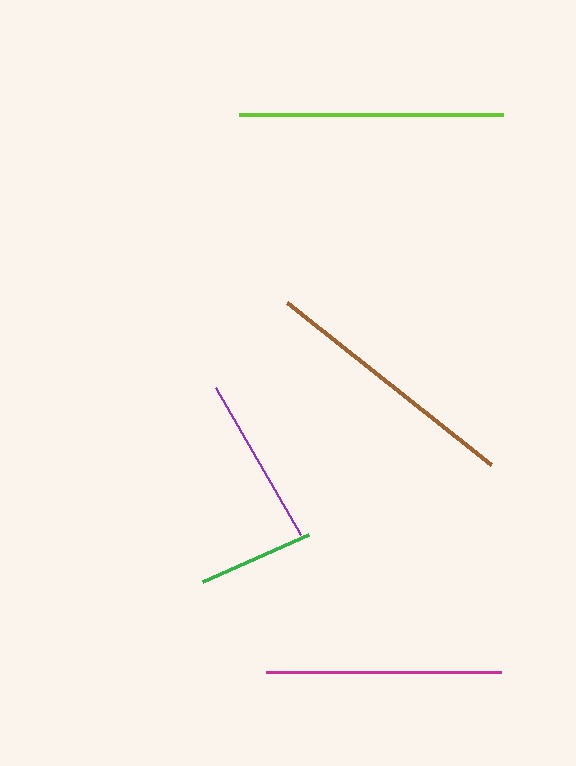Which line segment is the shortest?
The green line is the shortest at approximately 116 pixels.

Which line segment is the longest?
The lime line is the longest at approximately 263 pixels.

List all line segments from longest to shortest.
From longest to shortest: lime, brown, magenta, purple, green.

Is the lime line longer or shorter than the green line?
The lime line is longer than the green line.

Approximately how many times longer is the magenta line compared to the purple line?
The magenta line is approximately 1.4 times the length of the purple line.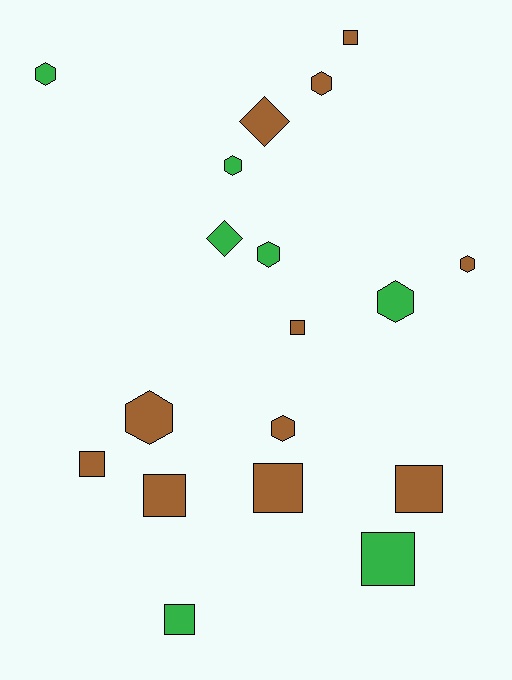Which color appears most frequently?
Brown, with 11 objects.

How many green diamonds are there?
There is 1 green diamond.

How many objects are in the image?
There are 18 objects.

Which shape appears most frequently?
Hexagon, with 8 objects.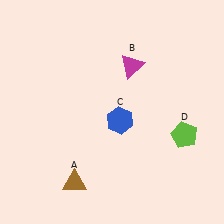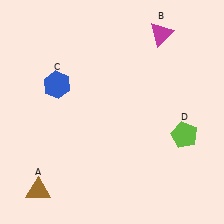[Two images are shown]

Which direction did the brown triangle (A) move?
The brown triangle (A) moved left.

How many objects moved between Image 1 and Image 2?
3 objects moved between the two images.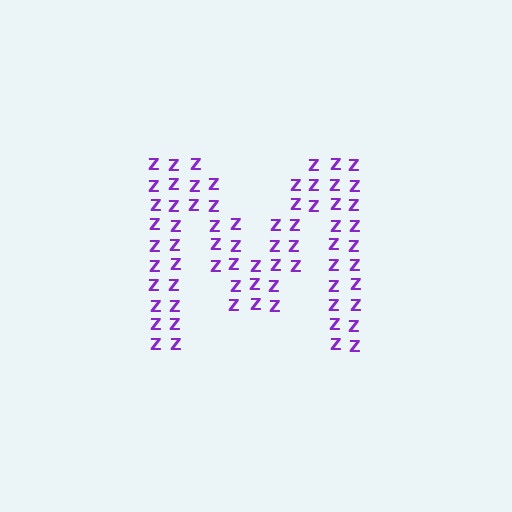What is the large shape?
The large shape is the letter M.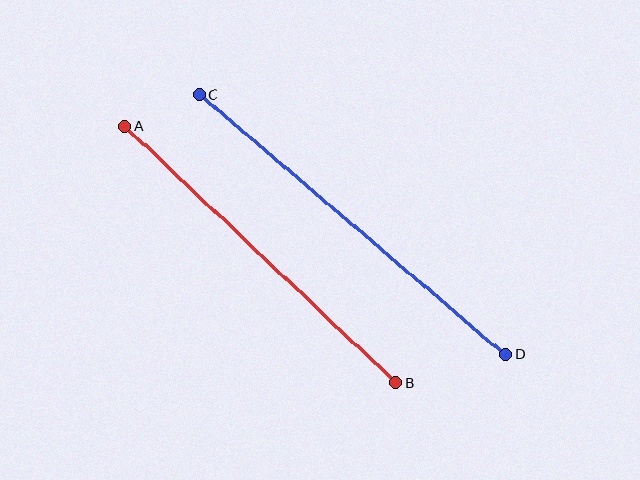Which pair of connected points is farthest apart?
Points C and D are farthest apart.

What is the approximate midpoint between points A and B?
The midpoint is at approximately (260, 254) pixels.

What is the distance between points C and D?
The distance is approximately 402 pixels.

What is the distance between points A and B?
The distance is approximately 373 pixels.